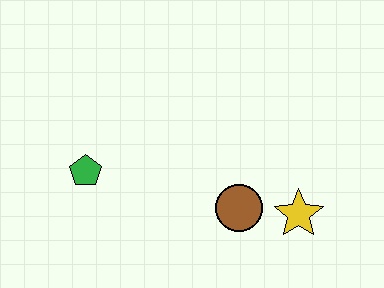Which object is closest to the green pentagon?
The brown circle is closest to the green pentagon.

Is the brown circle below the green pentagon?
Yes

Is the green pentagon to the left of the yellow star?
Yes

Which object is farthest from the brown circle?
The green pentagon is farthest from the brown circle.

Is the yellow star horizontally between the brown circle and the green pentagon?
No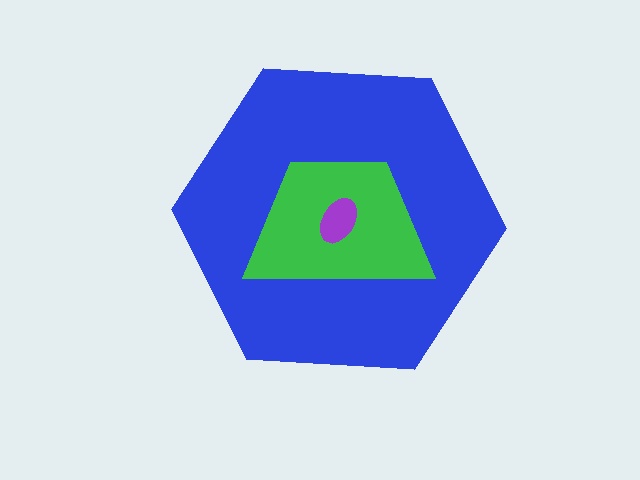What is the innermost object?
The purple ellipse.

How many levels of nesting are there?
3.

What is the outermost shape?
The blue hexagon.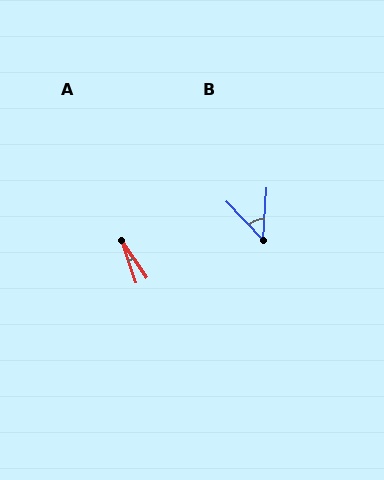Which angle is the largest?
B, at approximately 47 degrees.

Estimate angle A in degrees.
Approximately 16 degrees.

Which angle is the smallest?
A, at approximately 16 degrees.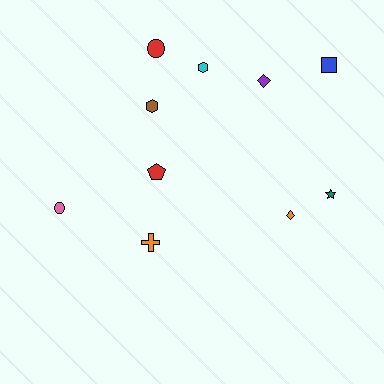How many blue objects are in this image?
There is 1 blue object.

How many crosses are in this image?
There is 1 cross.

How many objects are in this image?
There are 10 objects.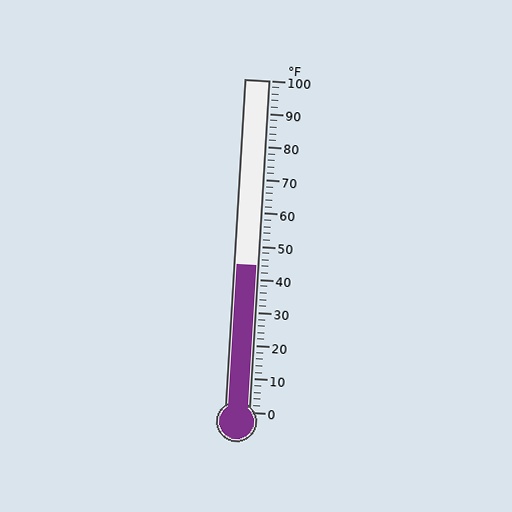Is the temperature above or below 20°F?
The temperature is above 20°F.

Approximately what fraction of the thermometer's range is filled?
The thermometer is filled to approximately 45% of its range.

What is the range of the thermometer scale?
The thermometer scale ranges from 0°F to 100°F.